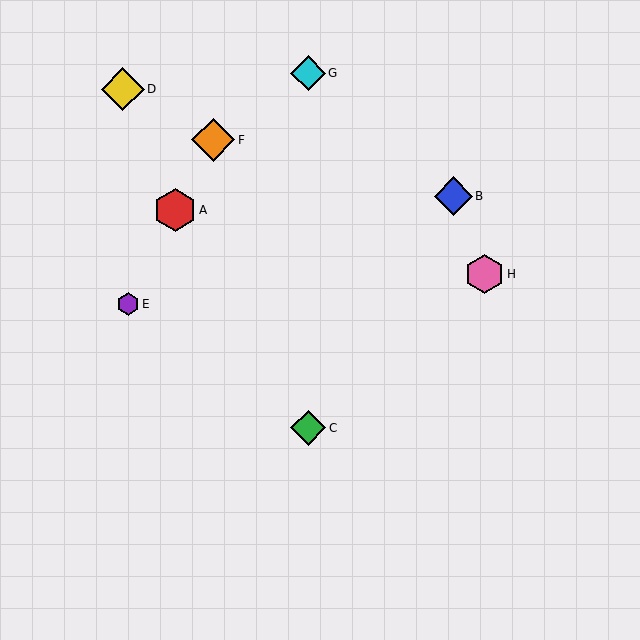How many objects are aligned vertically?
2 objects (C, G) are aligned vertically.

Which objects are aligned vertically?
Objects C, G are aligned vertically.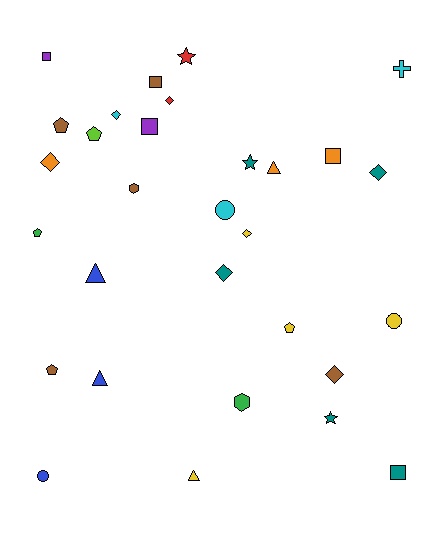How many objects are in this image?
There are 30 objects.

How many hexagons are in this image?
There are 2 hexagons.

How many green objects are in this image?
There are 2 green objects.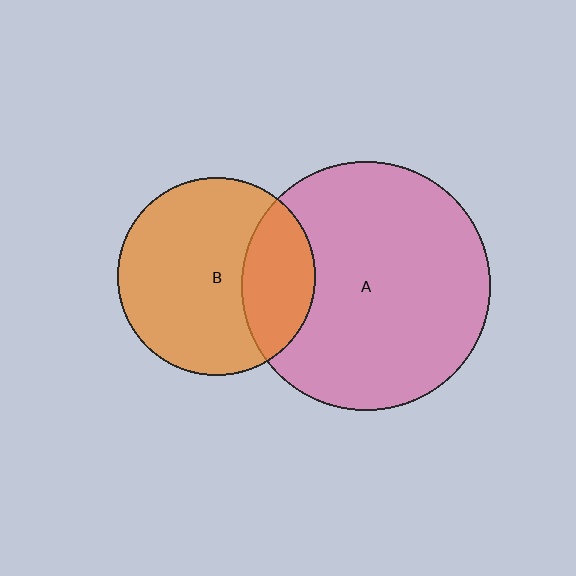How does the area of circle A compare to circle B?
Approximately 1.6 times.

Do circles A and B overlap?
Yes.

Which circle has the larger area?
Circle A (pink).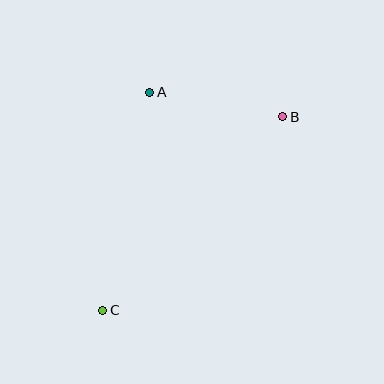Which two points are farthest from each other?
Points B and C are farthest from each other.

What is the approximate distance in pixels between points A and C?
The distance between A and C is approximately 223 pixels.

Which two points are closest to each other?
Points A and B are closest to each other.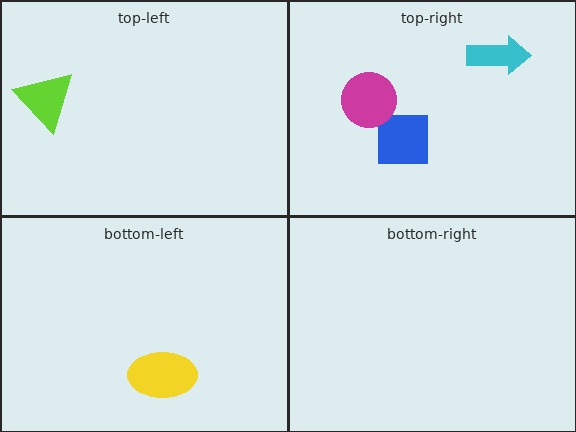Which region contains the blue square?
The top-right region.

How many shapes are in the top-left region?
1.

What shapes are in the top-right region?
The cyan arrow, the blue square, the magenta circle.